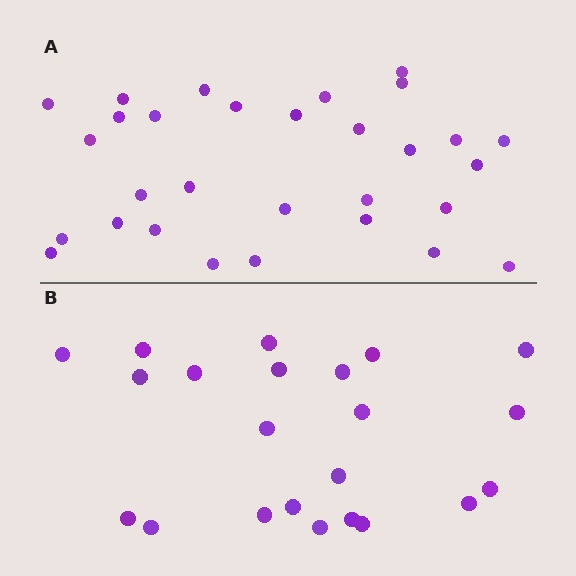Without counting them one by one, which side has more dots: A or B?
Region A (the top region) has more dots.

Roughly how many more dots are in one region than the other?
Region A has roughly 8 or so more dots than region B.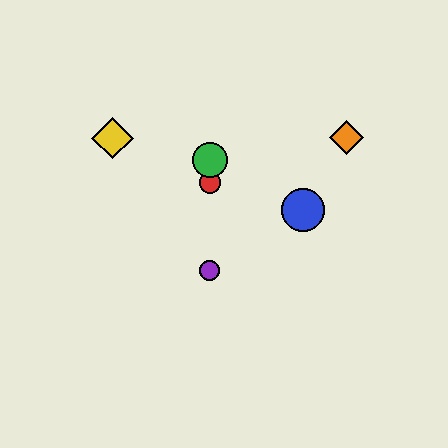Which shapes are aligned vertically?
The red circle, the green circle, the purple circle are aligned vertically.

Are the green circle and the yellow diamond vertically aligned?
No, the green circle is at x≈210 and the yellow diamond is at x≈113.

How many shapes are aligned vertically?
3 shapes (the red circle, the green circle, the purple circle) are aligned vertically.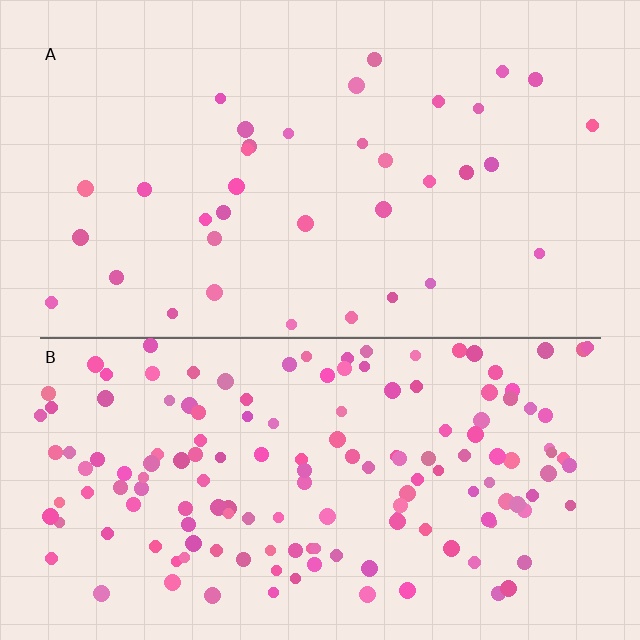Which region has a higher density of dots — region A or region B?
B (the bottom).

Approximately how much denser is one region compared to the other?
Approximately 4.3× — region B over region A.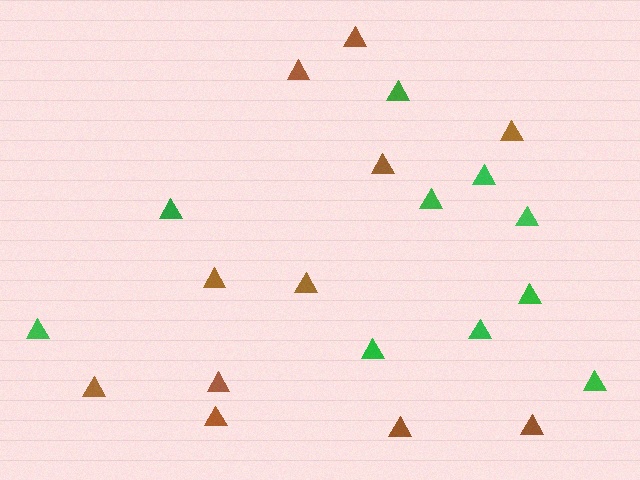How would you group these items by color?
There are 2 groups: one group of green triangles (10) and one group of brown triangles (11).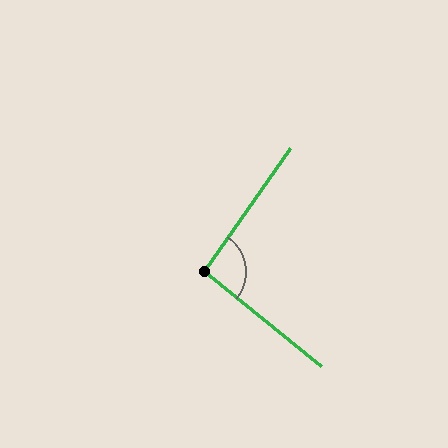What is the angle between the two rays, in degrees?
Approximately 94 degrees.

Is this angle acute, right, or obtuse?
It is approximately a right angle.